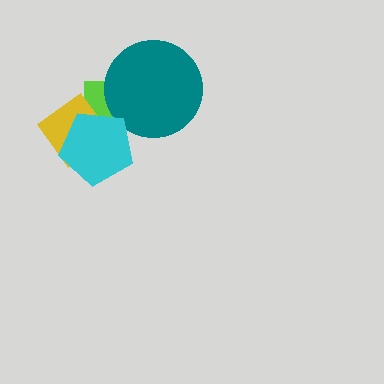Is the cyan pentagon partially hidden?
No, no other shape covers it.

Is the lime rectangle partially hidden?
Yes, it is partially covered by another shape.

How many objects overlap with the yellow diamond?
2 objects overlap with the yellow diamond.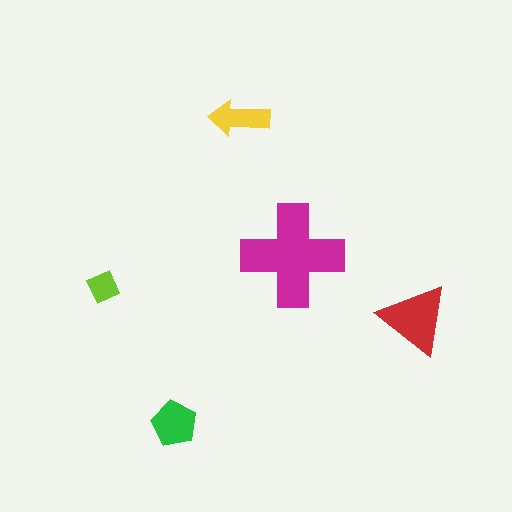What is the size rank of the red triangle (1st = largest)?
2nd.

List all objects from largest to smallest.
The magenta cross, the red triangle, the green pentagon, the yellow arrow, the lime diamond.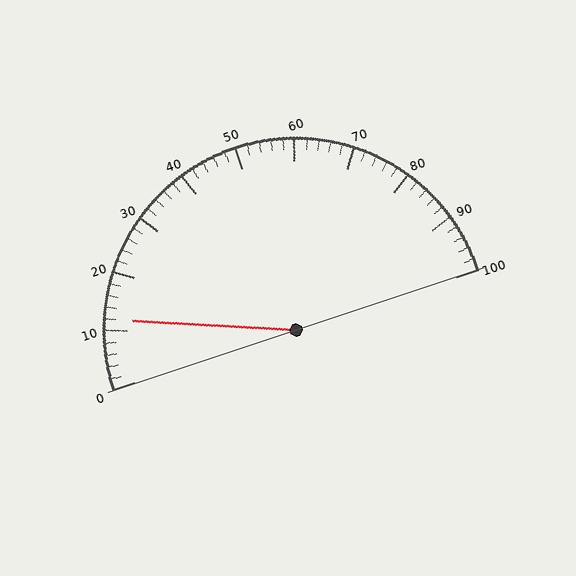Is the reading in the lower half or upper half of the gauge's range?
The reading is in the lower half of the range (0 to 100).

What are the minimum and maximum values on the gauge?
The gauge ranges from 0 to 100.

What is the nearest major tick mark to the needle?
The nearest major tick mark is 10.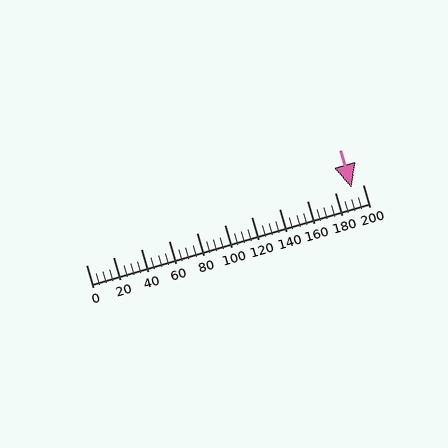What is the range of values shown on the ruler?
The ruler shows values from 0 to 200.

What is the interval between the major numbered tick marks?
The major tick marks are spaced 20 units apart.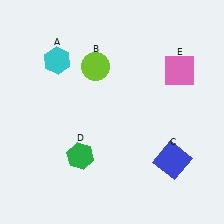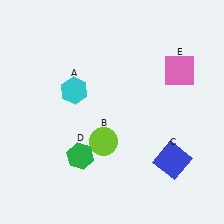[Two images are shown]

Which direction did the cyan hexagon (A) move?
The cyan hexagon (A) moved down.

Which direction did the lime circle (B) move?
The lime circle (B) moved down.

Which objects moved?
The objects that moved are: the cyan hexagon (A), the lime circle (B).